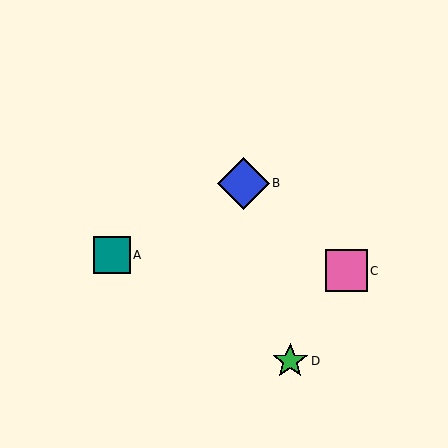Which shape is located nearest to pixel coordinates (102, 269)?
The teal square (labeled A) at (112, 255) is nearest to that location.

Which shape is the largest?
The blue diamond (labeled B) is the largest.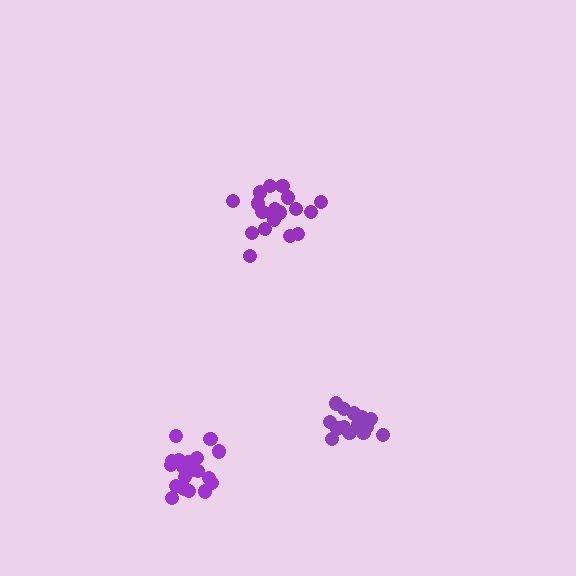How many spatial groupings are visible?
There are 3 spatial groupings.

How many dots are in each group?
Group 1: 20 dots, Group 2: 16 dots, Group 3: 19 dots (55 total).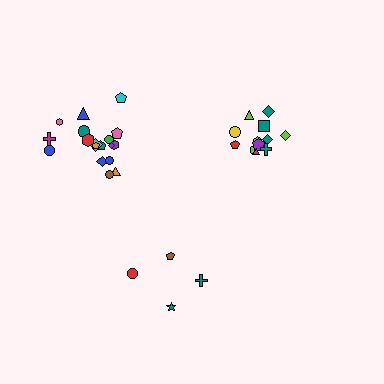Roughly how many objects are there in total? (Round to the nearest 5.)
Roughly 35 objects in total.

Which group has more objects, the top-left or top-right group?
The top-left group.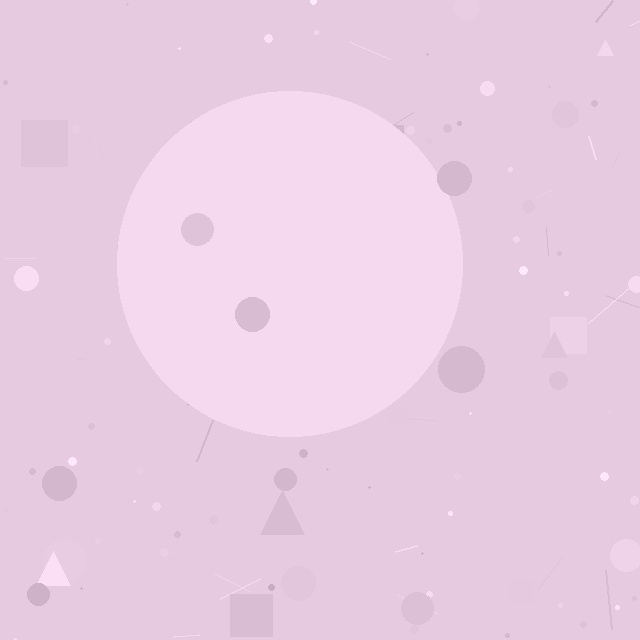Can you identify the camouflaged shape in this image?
The camouflaged shape is a circle.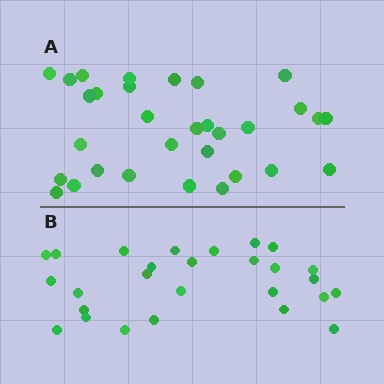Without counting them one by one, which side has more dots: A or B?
Region A (the top region) has more dots.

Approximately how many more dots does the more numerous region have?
Region A has about 4 more dots than region B.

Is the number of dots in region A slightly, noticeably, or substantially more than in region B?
Region A has only slightly more — the two regions are fairly close. The ratio is roughly 1.1 to 1.